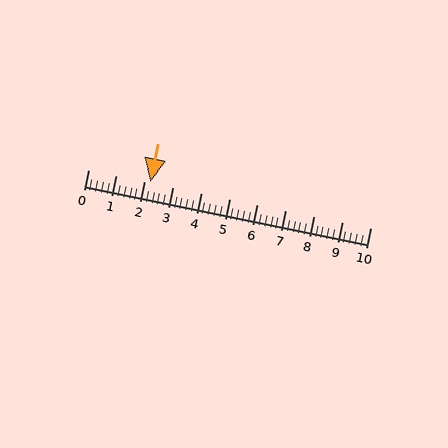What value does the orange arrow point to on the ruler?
The orange arrow points to approximately 2.2.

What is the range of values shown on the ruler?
The ruler shows values from 0 to 10.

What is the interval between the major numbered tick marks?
The major tick marks are spaced 1 units apart.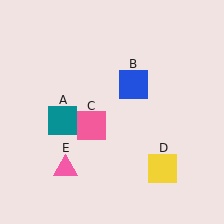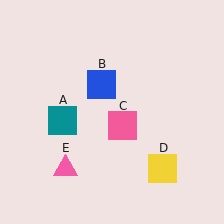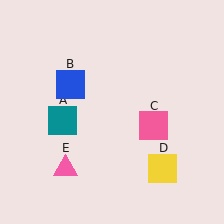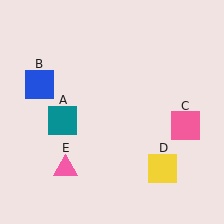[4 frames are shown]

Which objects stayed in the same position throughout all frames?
Teal square (object A) and yellow square (object D) and pink triangle (object E) remained stationary.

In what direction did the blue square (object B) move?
The blue square (object B) moved left.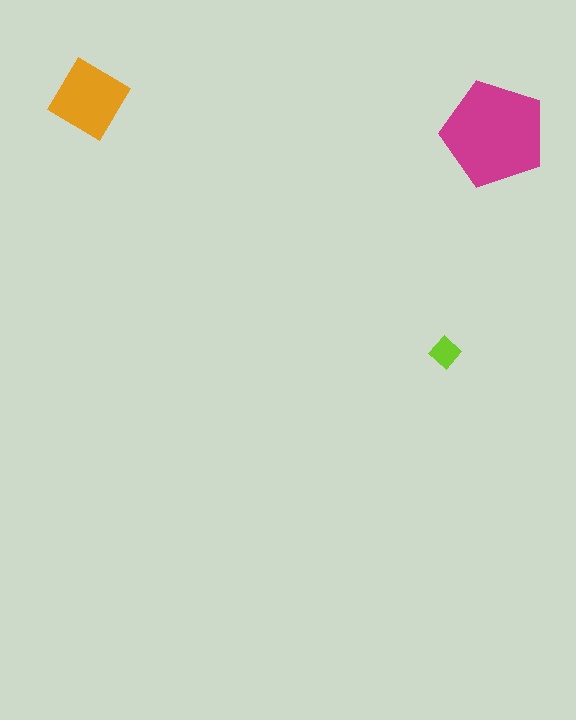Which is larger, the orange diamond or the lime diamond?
The orange diamond.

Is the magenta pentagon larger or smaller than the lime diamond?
Larger.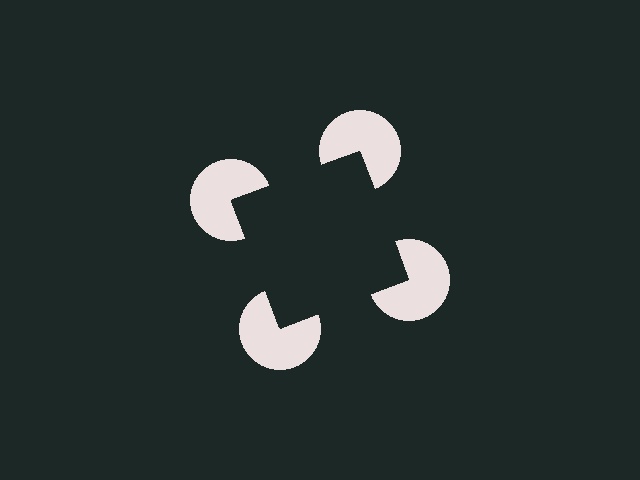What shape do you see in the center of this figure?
An illusory square — its edges are inferred from the aligned wedge cuts in the pac-man discs, not physically drawn.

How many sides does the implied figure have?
4 sides.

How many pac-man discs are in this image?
There are 4 — one at each vertex of the illusory square.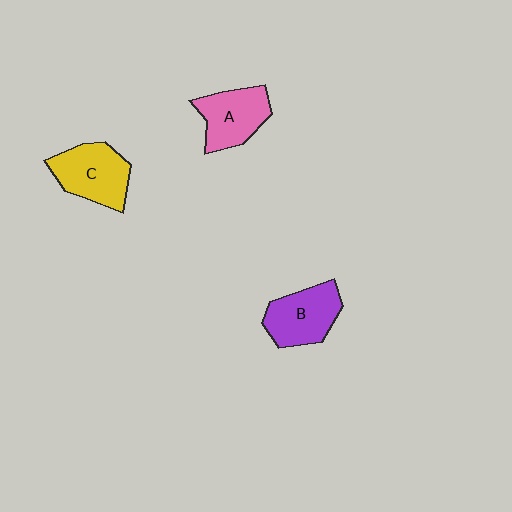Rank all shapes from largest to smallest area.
From largest to smallest: C (yellow), B (purple), A (pink).